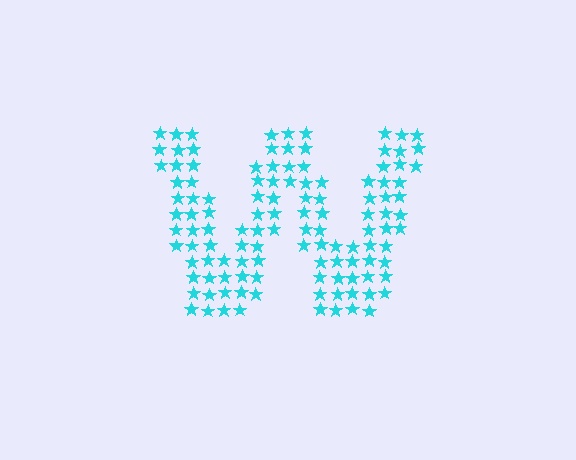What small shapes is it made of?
It is made of small stars.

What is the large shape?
The large shape is the letter W.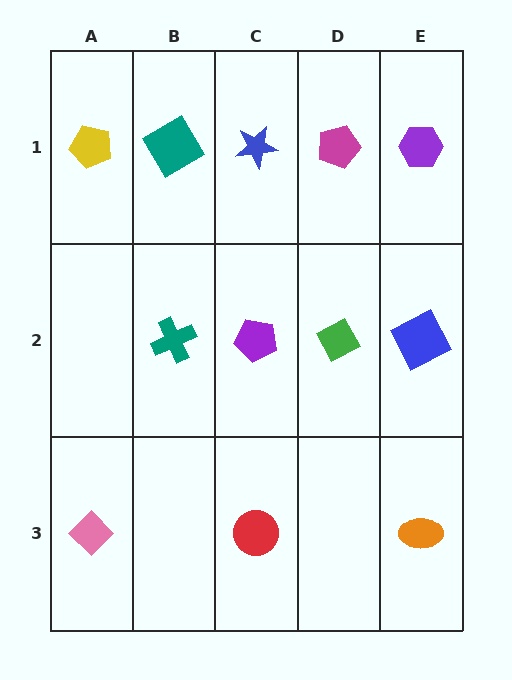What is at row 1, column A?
A yellow pentagon.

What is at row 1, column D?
A magenta pentagon.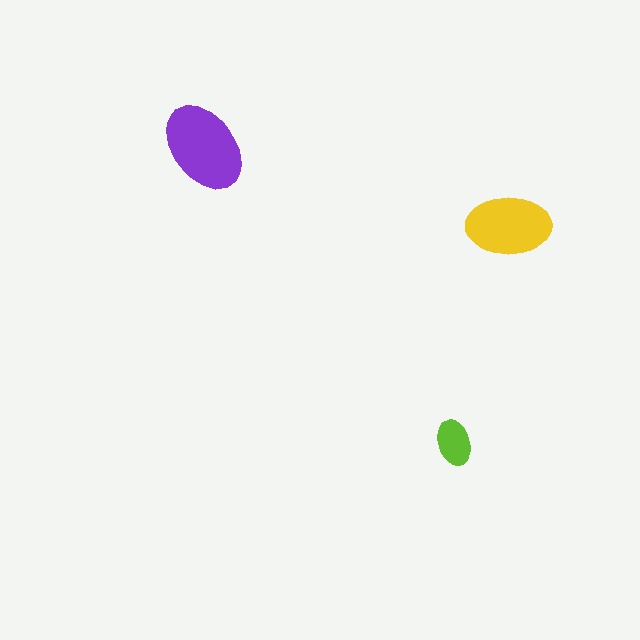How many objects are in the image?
There are 3 objects in the image.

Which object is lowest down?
The lime ellipse is bottommost.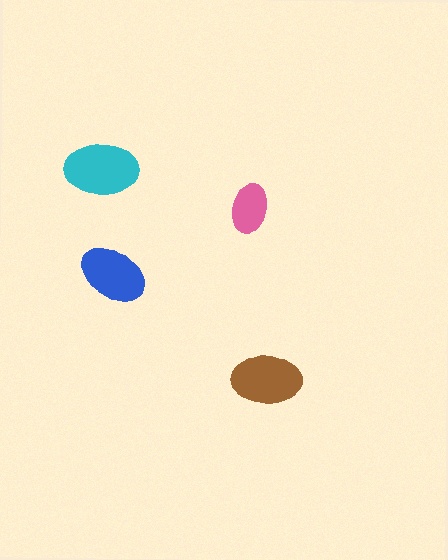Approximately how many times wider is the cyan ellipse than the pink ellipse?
About 1.5 times wider.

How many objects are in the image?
There are 4 objects in the image.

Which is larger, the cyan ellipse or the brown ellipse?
The cyan one.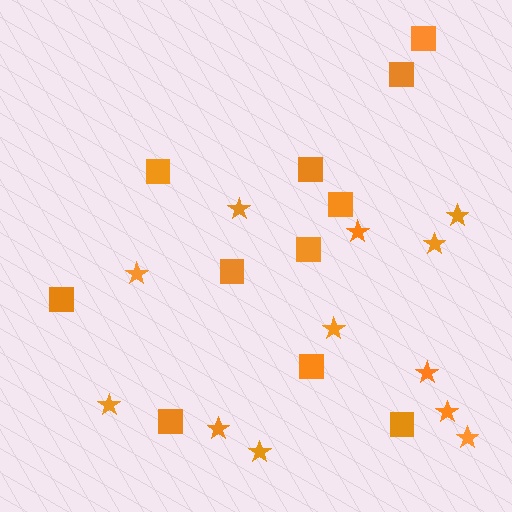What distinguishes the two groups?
There are 2 groups: one group of stars (12) and one group of squares (11).